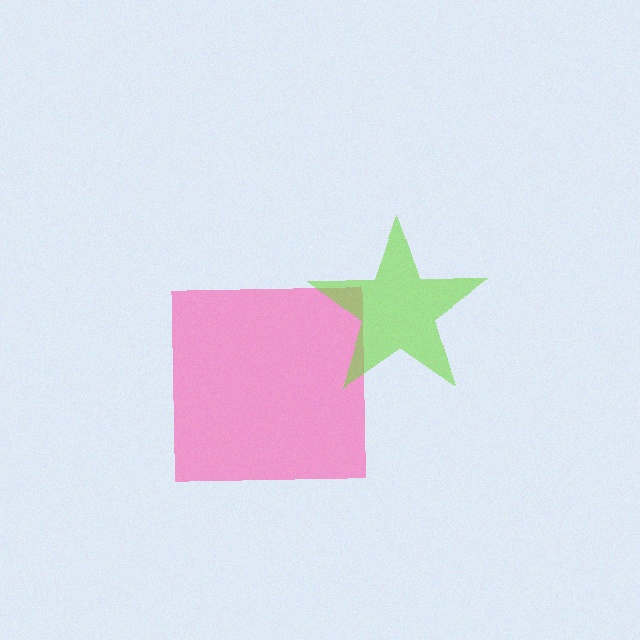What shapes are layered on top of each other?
The layered shapes are: a pink square, a lime star.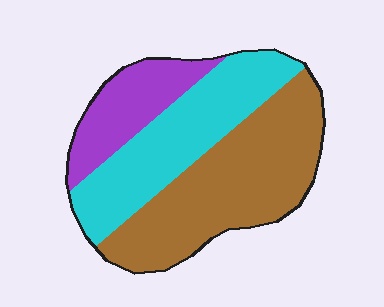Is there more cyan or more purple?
Cyan.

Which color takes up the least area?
Purple, at roughly 20%.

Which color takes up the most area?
Brown, at roughly 45%.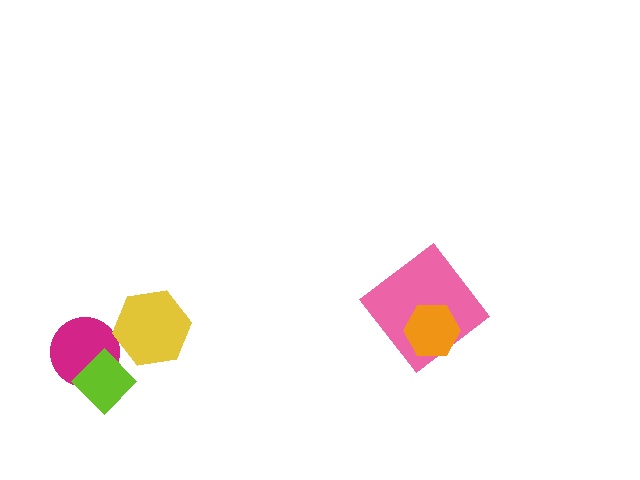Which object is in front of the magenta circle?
The lime diamond is in front of the magenta circle.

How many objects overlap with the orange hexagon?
1 object overlaps with the orange hexagon.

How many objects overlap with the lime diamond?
1 object overlaps with the lime diamond.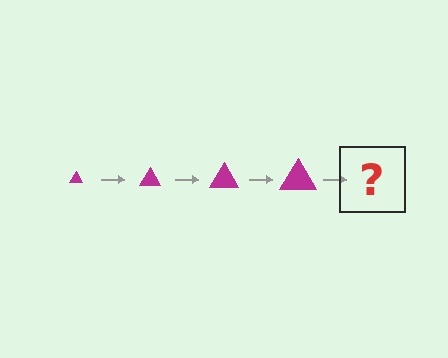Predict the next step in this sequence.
The next step is a magenta triangle, larger than the previous one.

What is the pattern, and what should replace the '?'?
The pattern is that the triangle gets progressively larger each step. The '?' should be a magenta triangle, larger than the previous one.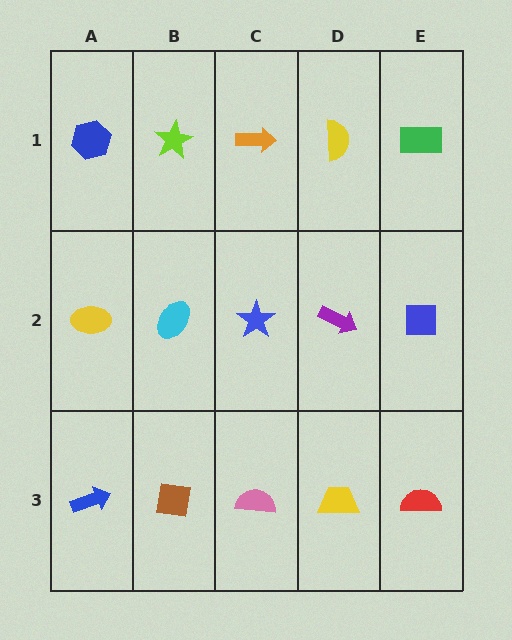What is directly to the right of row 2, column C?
A purple arrow.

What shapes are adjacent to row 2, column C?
An orange arrow (row 1, column C), a pink semicircle (row 3, column C), a cyan ellipse (row 2, column B), a purple arrow (row 2, column D).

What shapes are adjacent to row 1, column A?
A yellow ellipse (row 2, column A), a lime star (row 1, column B).